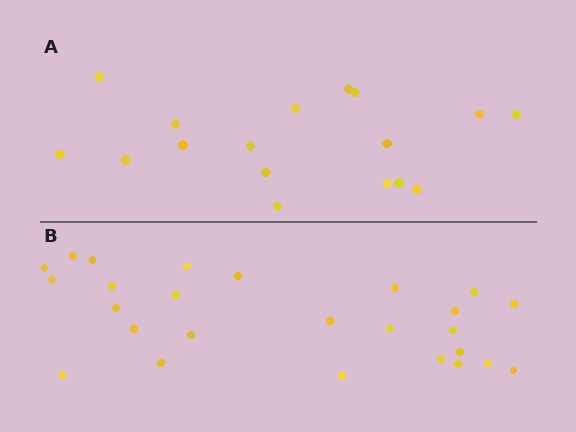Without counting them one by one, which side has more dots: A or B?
Region B (the bottom region) has more dots.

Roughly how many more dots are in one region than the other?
Region B has roughly 8 or so more dots than region A.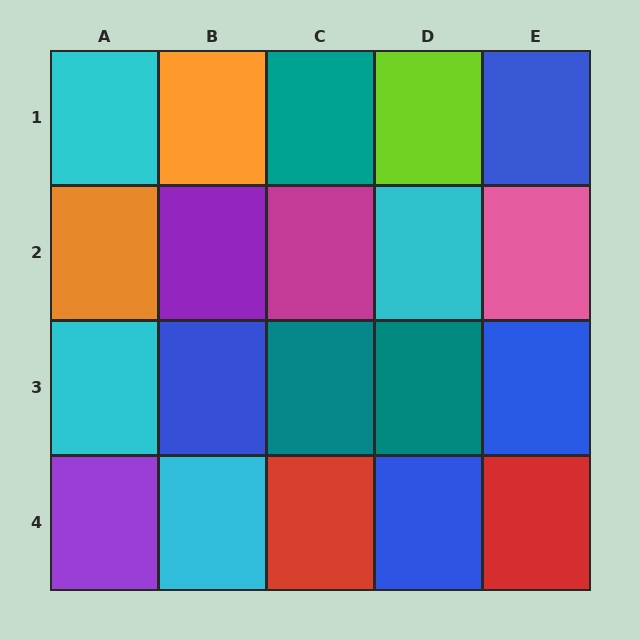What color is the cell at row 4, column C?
Red.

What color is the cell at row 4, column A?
Purple.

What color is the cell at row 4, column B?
Cyan.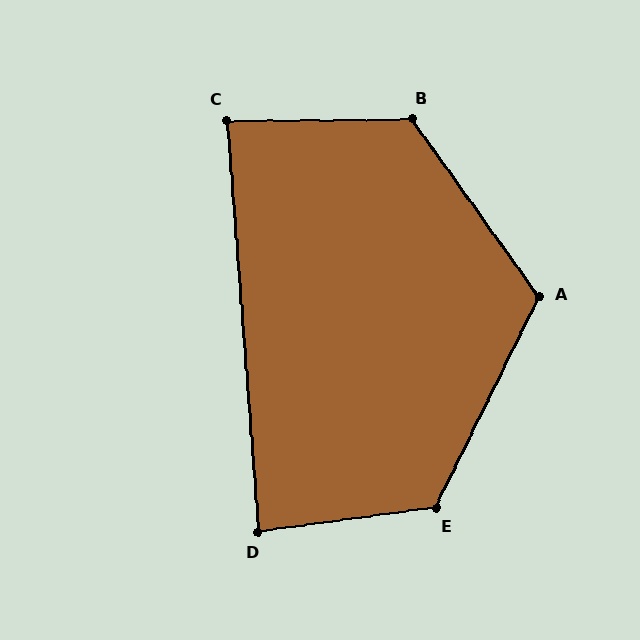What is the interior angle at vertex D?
Approximately 87 degrees (approximately right).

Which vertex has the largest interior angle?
B, at approximately 125 degrees.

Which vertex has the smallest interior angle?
C, at approximately 86 degrees.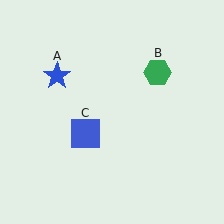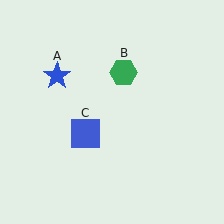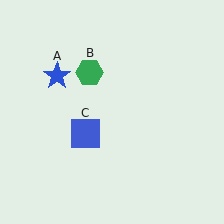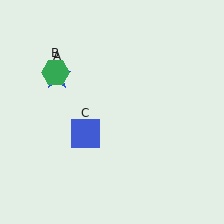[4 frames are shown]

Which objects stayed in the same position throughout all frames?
Blue star (object A) and blue square (object C) remained stationary.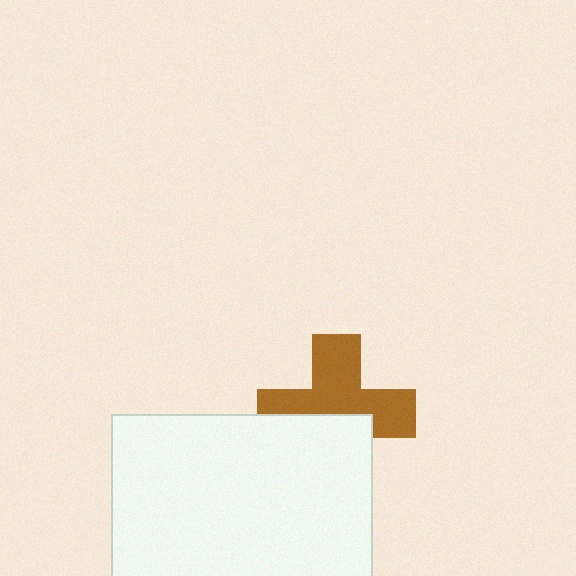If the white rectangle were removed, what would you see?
You would see the complete brown cross.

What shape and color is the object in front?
The object in front is a white rectangle.